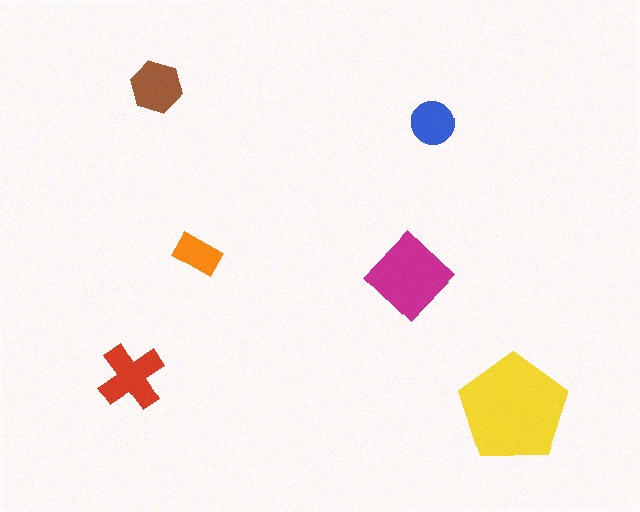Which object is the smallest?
The orange rectangle.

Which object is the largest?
The yellow pentagon.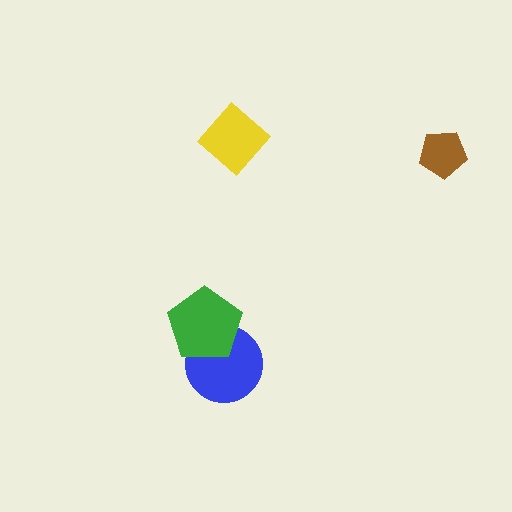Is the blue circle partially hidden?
Yes, it is partially covered by another shape.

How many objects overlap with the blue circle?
1 object overlaps with the blue circle.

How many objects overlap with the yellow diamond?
0 objects overlap with the yellow diamond.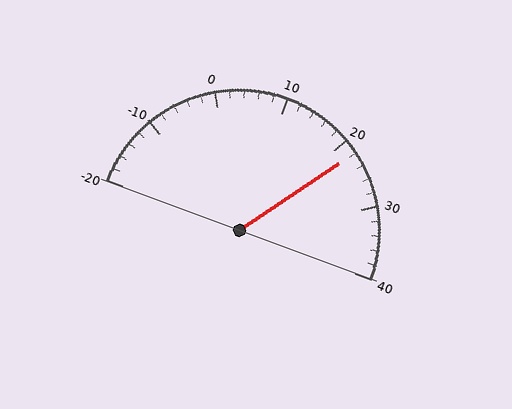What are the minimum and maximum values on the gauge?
The gauge ranges from -20 to 40.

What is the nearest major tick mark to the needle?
The nearest major tick mark is 20.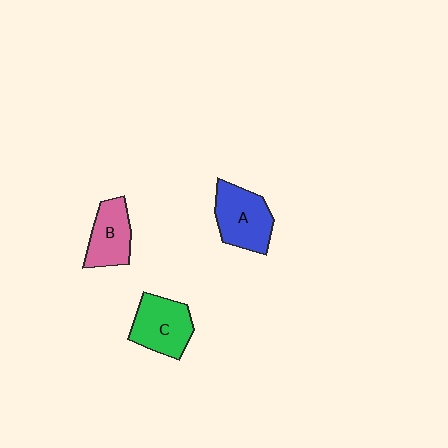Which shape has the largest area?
Shape A (blue).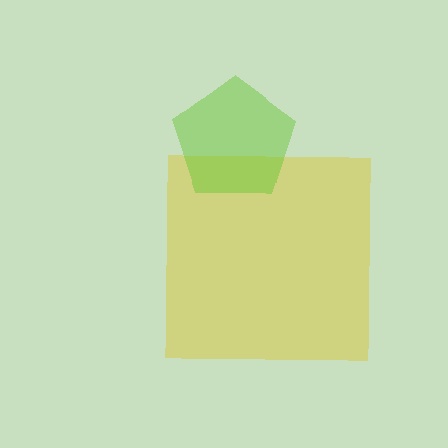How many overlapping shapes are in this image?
There are 2 overlapping shapes in the image.